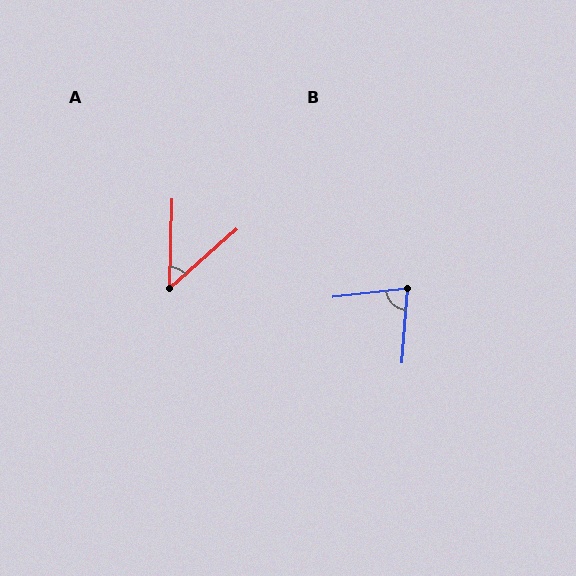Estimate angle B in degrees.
Approximately 80 degrees.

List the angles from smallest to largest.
A (47°), B (80°).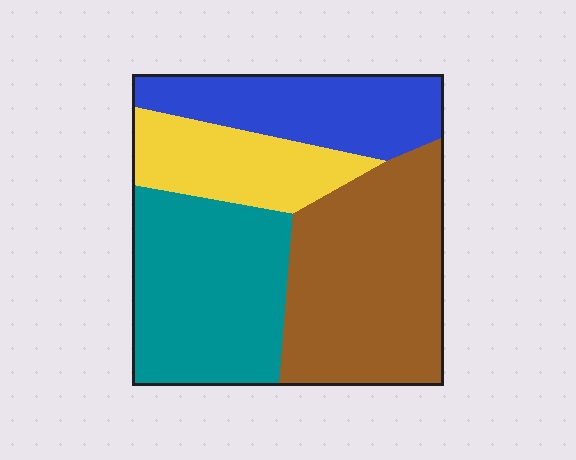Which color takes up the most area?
Brown, at roughly 35%.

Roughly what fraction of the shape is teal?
Teal takes up about one third (1/3) of the shape.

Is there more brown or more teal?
Brown.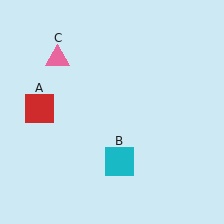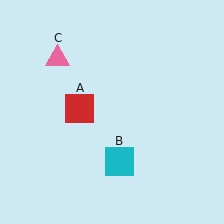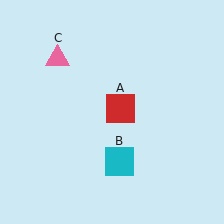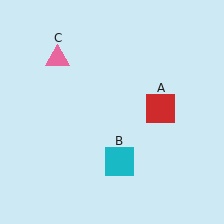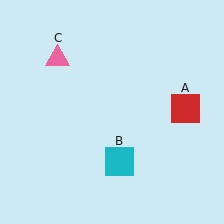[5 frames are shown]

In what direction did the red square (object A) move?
The red square (object A) moved right.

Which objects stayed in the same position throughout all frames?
Cyan square (object B) and pink triangle (object C) remained stationary.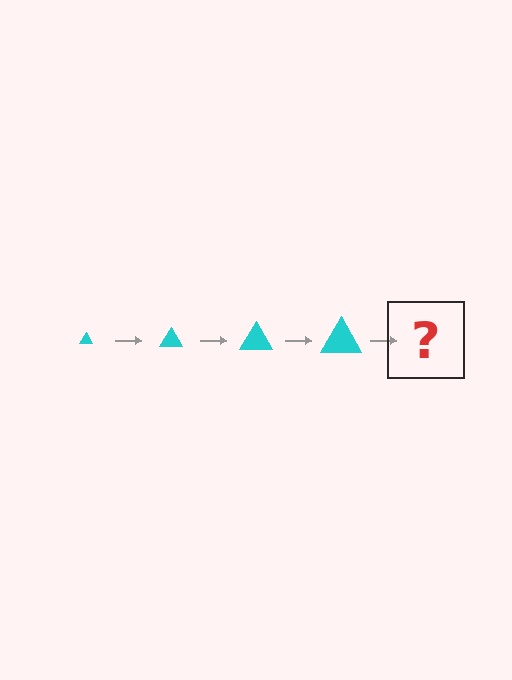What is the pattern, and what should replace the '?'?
The pattern is that the triangle gets progressively larger each step. The '?' should be a cyan triangle, larger than the previous one.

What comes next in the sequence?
The next element should be a cyan triangle, larger than the previous one.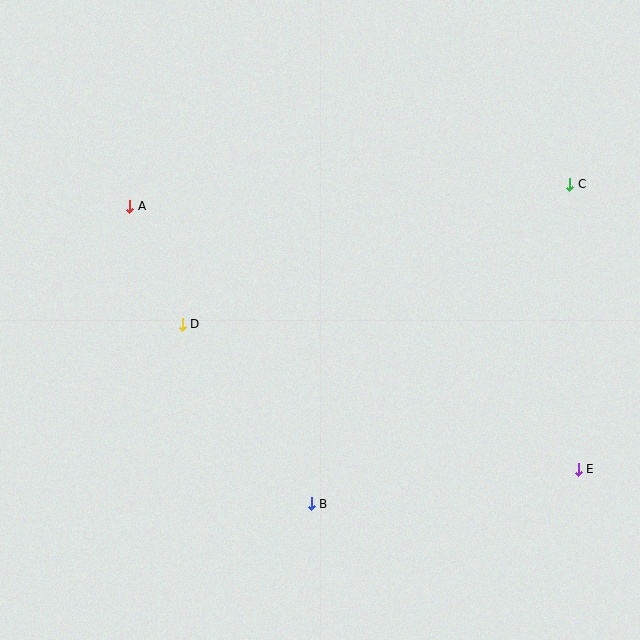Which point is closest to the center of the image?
Point D at (182, 324) is closest to the center.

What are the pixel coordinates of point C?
Point C is at (570, 184).